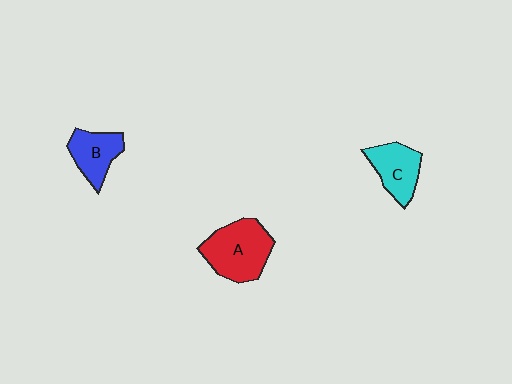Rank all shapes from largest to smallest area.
From largest to smallest: A (red), C (cyan), B (blue).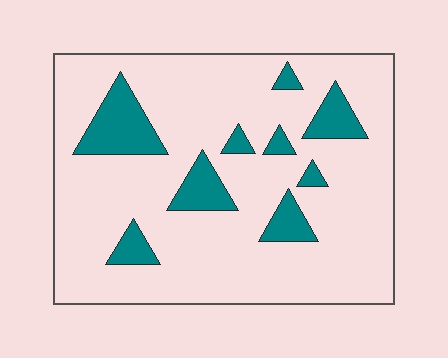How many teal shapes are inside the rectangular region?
9.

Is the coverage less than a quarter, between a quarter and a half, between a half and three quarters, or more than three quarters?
Less than a quarter.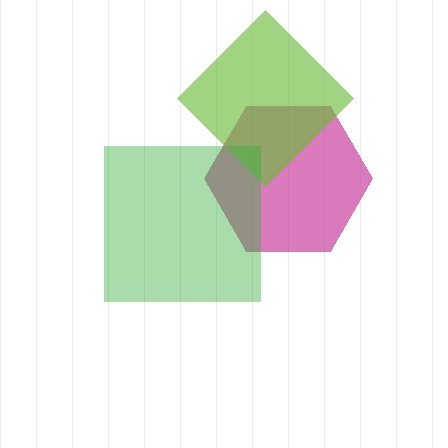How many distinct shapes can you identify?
There are 3 distinct shapes: a magenta hexagon, a lime diamond, a green square.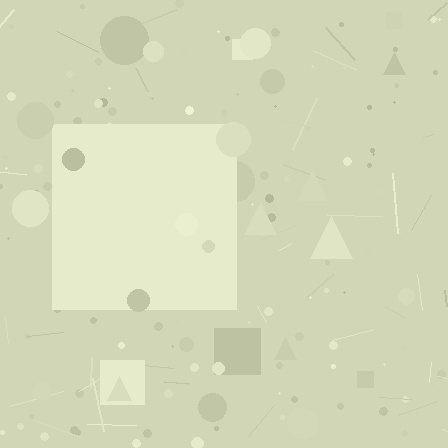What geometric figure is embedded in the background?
A square is embedded in the background.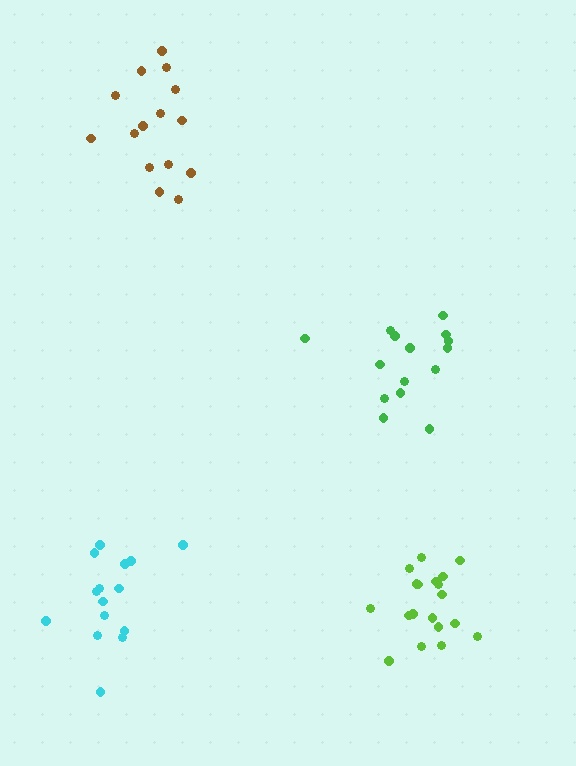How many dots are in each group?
Group 1: 15 dots, Group 2: 15 dots, Group 3: 19 dots, Group 4: 15 dots (64 total).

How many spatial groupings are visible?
There are 4 spatial groupings.